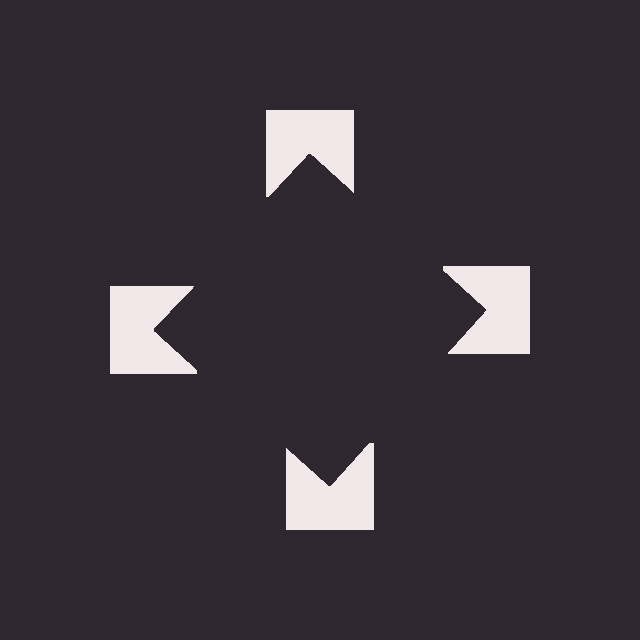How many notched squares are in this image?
There are 4 — one at each vertex of the illusory square.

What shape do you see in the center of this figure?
An illusory square — its edges are inferred from the aligned wedge cuts in the notched squares, not physically drawn.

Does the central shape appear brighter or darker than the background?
It typically appears slightly darker than the background, even though no actual brightness change is drawn.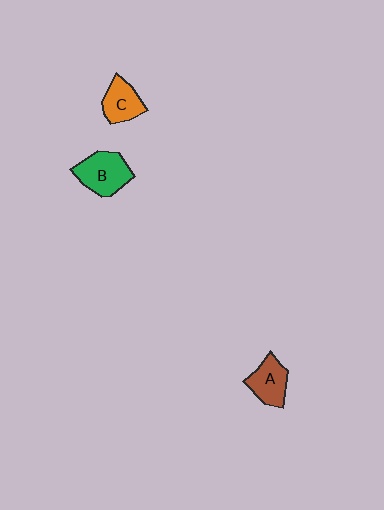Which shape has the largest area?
Shape B (green).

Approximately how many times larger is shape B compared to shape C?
Approximately 1.4 times.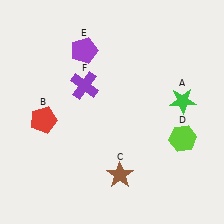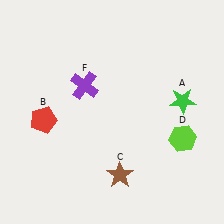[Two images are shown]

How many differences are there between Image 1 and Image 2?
There is 1 difference between the two images.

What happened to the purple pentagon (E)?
The purple pentagon (E) was removed in Image 2. It was in the top-left area of Image 1.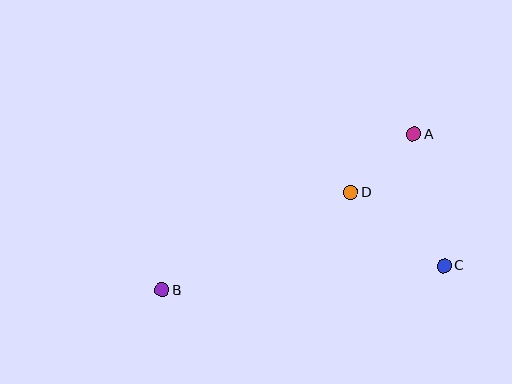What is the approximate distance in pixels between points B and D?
The distance between B and D is approximately 213 pixels.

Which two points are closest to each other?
Points A and D are closest to each other.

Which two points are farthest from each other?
Points A and B are farthest from each other.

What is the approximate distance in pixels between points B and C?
The distance between B and C is approximately 283 pixels.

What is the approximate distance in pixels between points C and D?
The distance between C and D is approximately 118 pixels.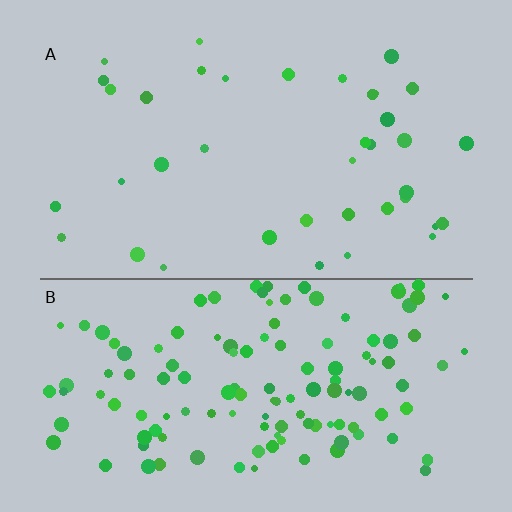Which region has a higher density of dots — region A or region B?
B (the bottom).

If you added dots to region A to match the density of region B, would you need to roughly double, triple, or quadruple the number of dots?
Approximately triple.